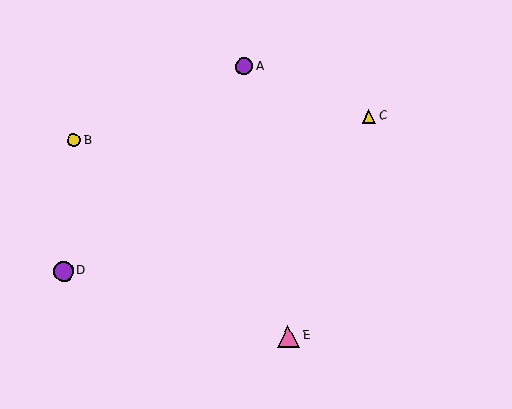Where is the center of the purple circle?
The center of the purple circle is at (64, 271).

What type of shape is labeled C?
Shape C is a yellow triangle.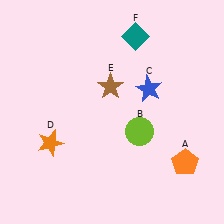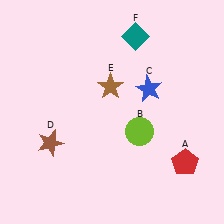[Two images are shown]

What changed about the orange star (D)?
In Image 1, D is orange. In Image 2, it changed to brown.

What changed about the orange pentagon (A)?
In Image 1, A is orange. In Image 2, it changed to red.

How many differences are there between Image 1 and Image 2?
There are 2 differences between the two images.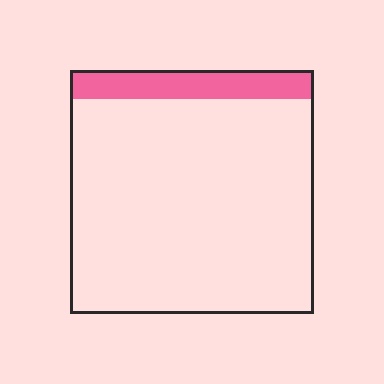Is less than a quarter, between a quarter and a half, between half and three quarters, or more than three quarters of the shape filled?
Less than a quarter.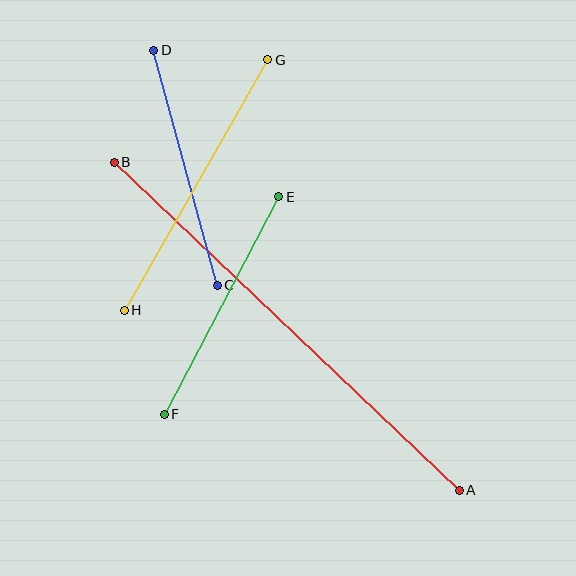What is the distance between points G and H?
The distance is approximately 289 pixels.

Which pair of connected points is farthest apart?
Points A and B are farthest apart.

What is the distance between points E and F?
The distance is approximately 246 pixels.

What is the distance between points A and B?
The distance is approximately 476 pixels.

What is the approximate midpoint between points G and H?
The midpoint is at approximately (196, 185) pixels.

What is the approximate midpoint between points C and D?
The midpoint is at approximately (185, 168) pixels.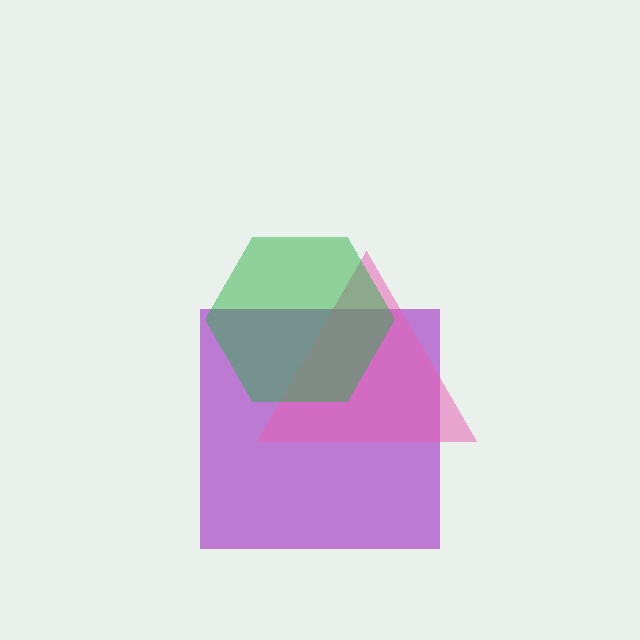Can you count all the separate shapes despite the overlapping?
Yes, there are 3 separate shapes.